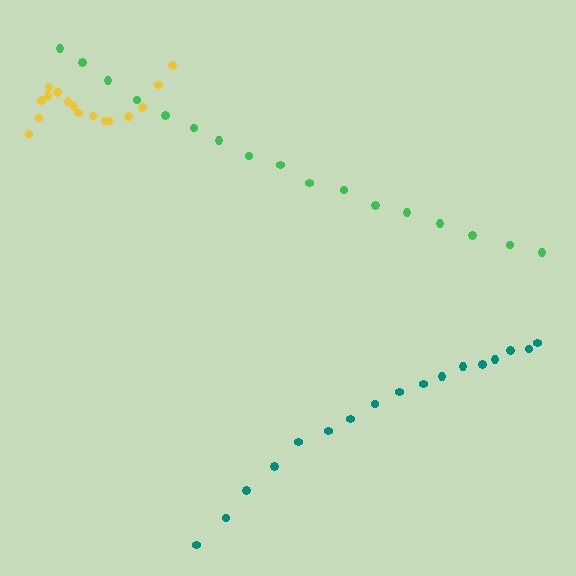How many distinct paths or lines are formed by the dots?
There are 3 distinct paths.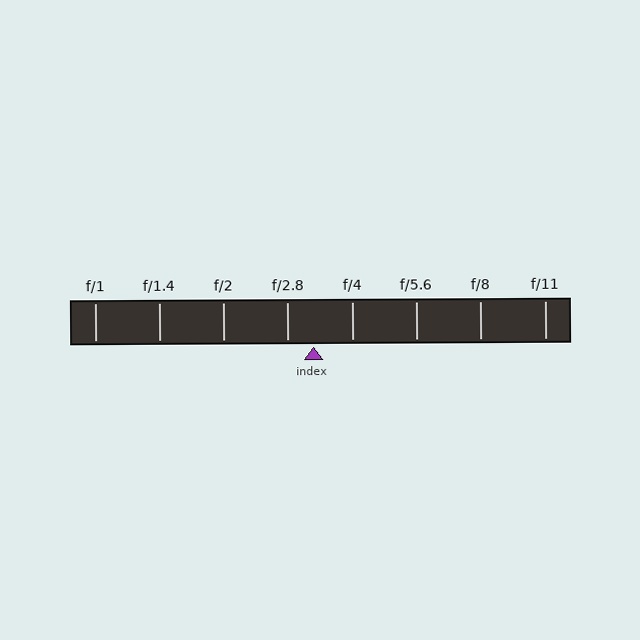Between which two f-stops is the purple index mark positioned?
The index mark is between f/2.8 and f/4.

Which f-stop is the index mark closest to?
The index mark is closest to f/2.8.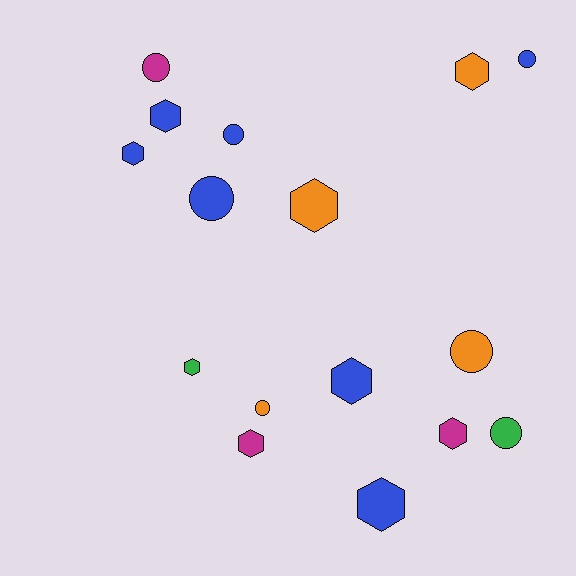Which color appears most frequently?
Blue, with 7 objects.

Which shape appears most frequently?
Hexagon, with 9 objects.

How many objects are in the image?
There are 16 objects.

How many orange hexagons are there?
There are 2 orange hexagons.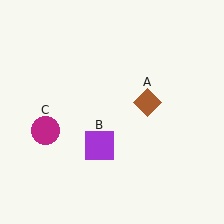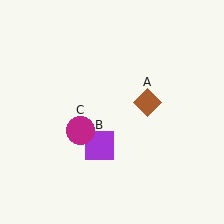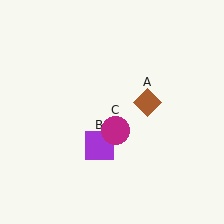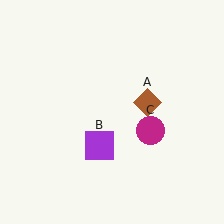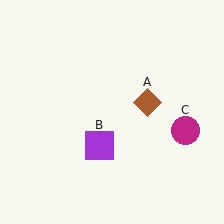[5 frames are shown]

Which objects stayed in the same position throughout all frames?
Brown diamond (object A) and purple square (object B) remained stationary.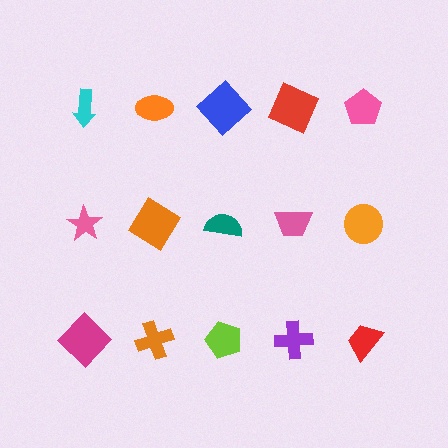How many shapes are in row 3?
5 shapes.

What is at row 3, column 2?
An orange cross.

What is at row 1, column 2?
An orange ellipse.